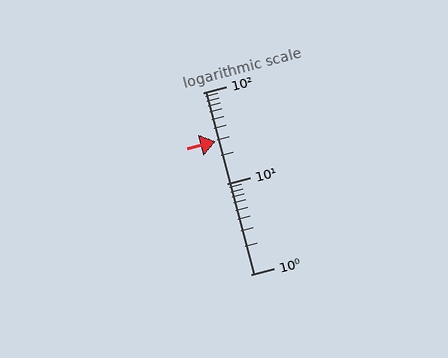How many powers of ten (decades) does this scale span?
The scale spans 2 decades, from 1 to 100.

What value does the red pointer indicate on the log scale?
The pointer indicates approximately 29.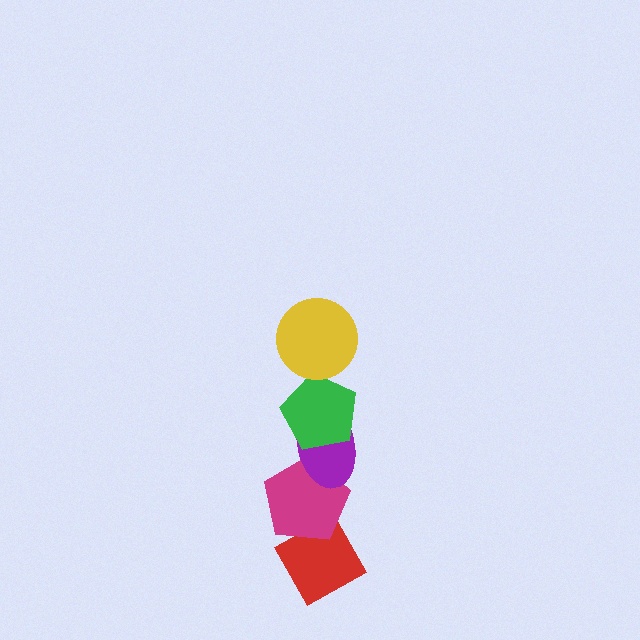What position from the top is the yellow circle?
The yellow circle is 1st from the top.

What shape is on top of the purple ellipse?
The green pentagon is on top of the purple ellipse.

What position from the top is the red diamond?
The red diamond is 5th from the top.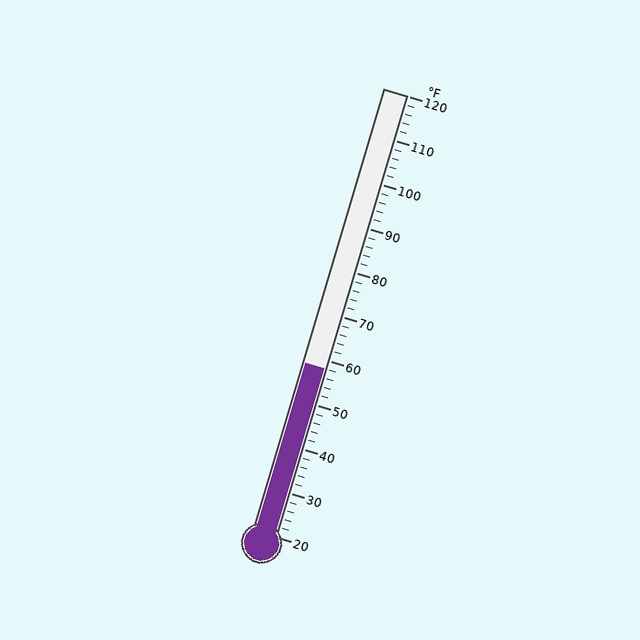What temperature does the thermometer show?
The thermometer shows approximately 58°F.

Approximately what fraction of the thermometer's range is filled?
The thermometer is filled to approximately 40% of its range.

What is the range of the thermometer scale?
The thermometer scale ranges from 20°F to 120°F.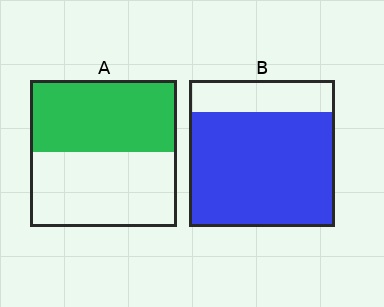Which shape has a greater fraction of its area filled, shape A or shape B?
Shape B.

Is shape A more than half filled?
Roughly half.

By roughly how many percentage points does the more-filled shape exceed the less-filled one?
By roughly 30 percentage points (B over A).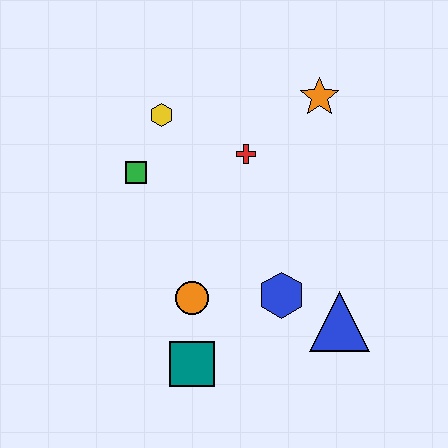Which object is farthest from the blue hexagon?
The yellow hexagon is farthest from the blue hexagon.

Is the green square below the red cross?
Yes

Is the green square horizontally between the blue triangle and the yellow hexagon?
No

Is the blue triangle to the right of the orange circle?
Yes